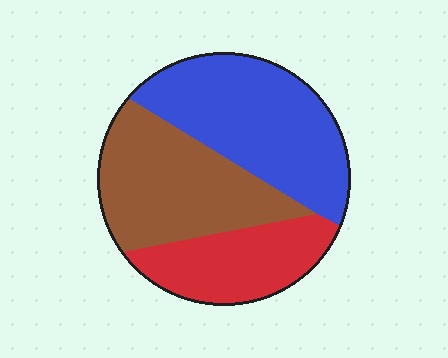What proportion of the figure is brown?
Brown covers 36% of the figure.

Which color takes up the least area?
Red, at roughly 25%.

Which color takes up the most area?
Blue, at roughly 40%.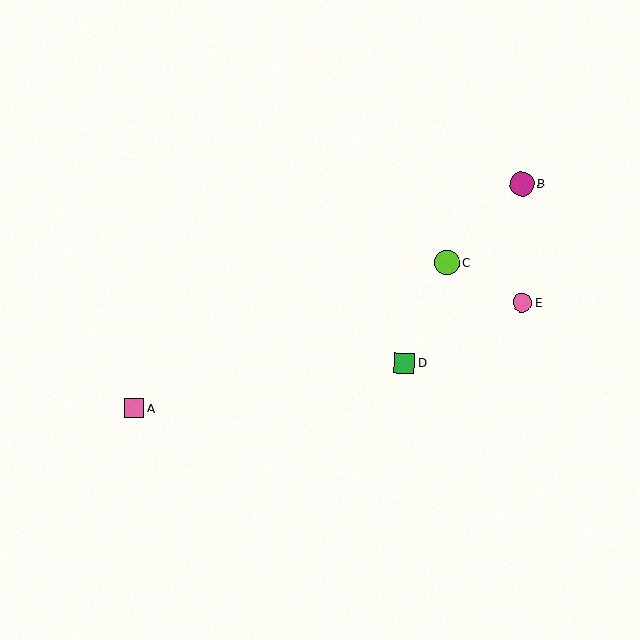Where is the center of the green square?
The center of the green square is at (404, 363).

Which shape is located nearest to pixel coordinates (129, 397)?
The pink square (labeled A) at (134, 408) is nearest to that location.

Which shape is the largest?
The lime circle (labeled C) is the largest.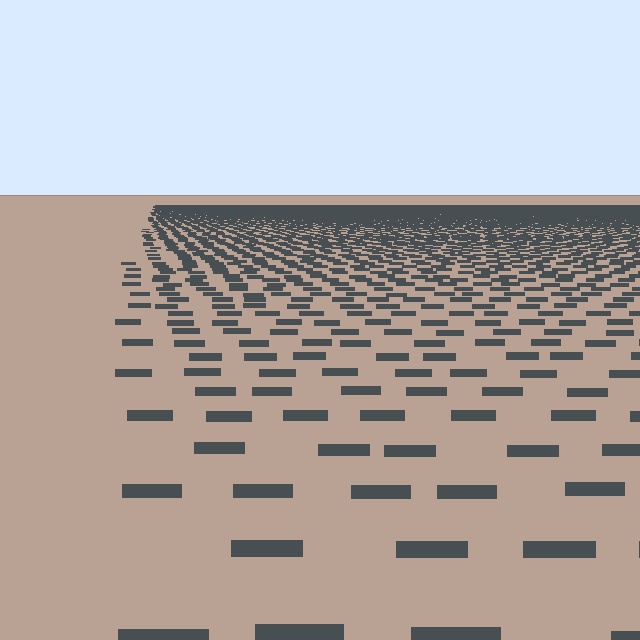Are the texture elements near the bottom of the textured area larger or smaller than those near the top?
Larger. Near the bottom, elements are closer to the viewer and appear at a bigger on-screen size.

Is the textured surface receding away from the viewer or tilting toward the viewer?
The surface is receding away from the viewer. Texture elements get smaller and denser toward the top.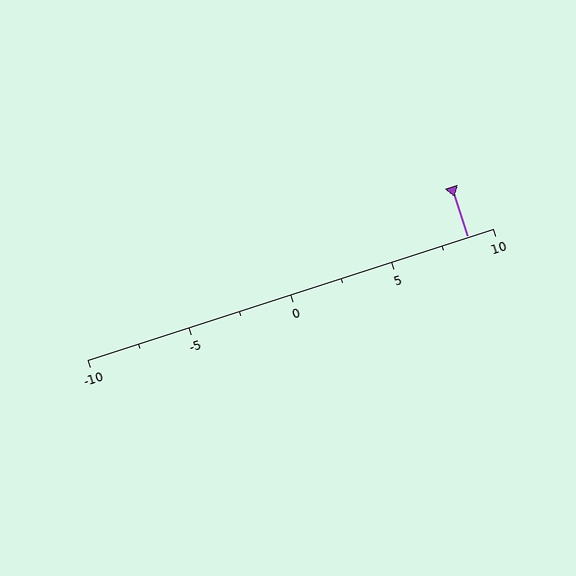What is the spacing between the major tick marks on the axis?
The major ticks are spaced 5 apart.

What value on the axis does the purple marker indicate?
The marker indicates approximately 8.8.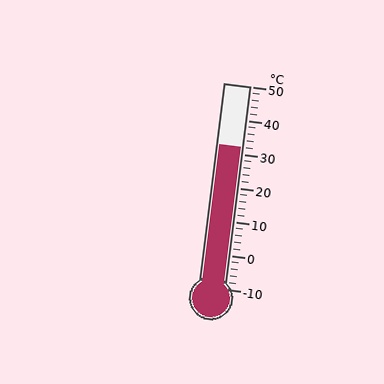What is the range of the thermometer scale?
The thermometer scale ranges from -10°C to 50°C.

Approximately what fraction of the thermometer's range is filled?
The thermometer is filled to approximately 70% of its range.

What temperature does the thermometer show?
The thermometer shows approximately 32°C.